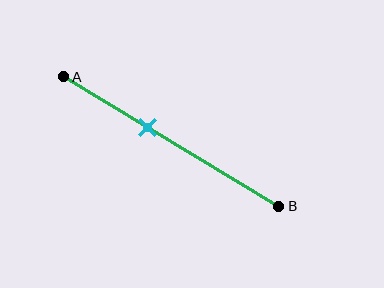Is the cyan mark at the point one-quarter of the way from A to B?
No, the mark is at about 40% from A, not at the 25% one-quarter point.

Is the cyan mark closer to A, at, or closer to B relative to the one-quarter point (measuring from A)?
The cyan mark is closer to point B than the one-quarter point of segment AB.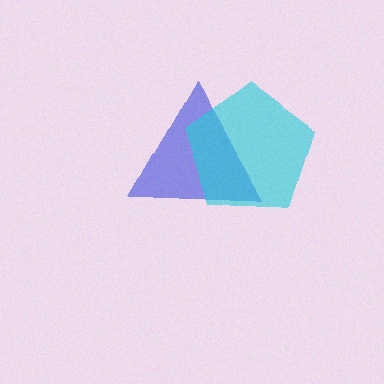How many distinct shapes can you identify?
There are 2 distinct shapes: a blue triangle, a cyan pentagon.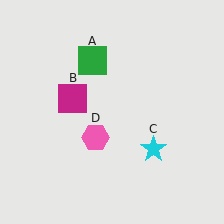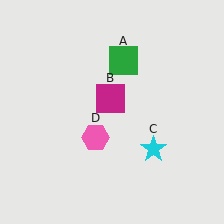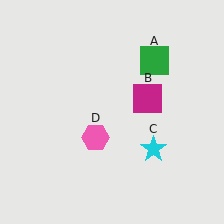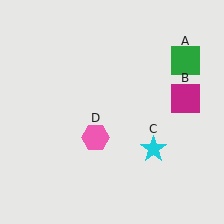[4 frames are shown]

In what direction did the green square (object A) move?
The green square (object A) moved right.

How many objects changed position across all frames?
2 objects changed position: green square (object A), magenta square (object B).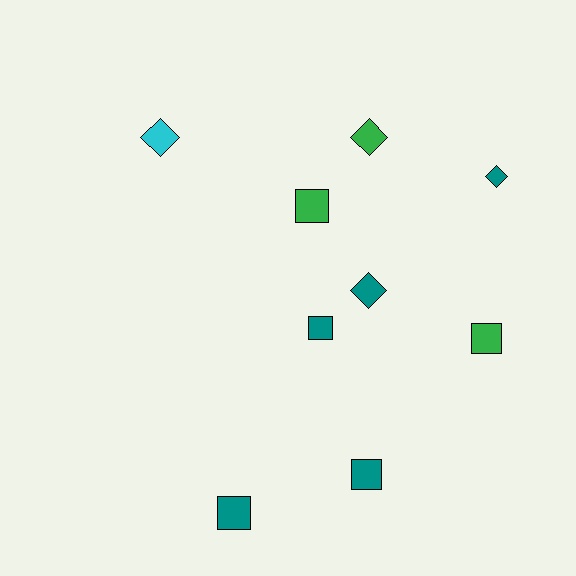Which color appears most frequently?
Teal, with 5 objects.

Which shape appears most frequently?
Square, with 5 objects.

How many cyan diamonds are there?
There is 1 cyan diamond.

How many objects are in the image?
There are 9 objects.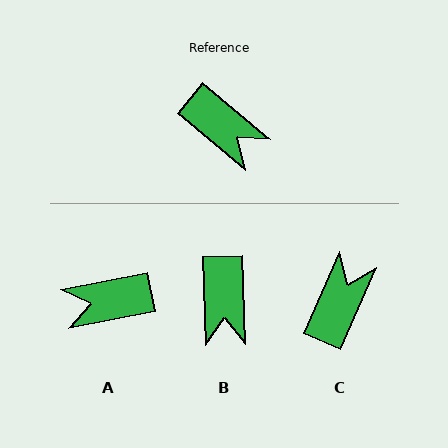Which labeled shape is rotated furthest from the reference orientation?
A, about 130 degrees away.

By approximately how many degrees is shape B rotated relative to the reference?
Approximately 48 degrees clockwise.